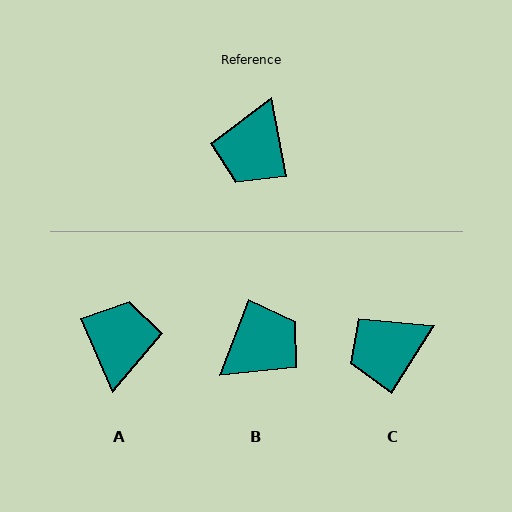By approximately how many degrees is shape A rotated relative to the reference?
Approximately 167 degrees clockwise.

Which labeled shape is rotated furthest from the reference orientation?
A, about 167 degrees away.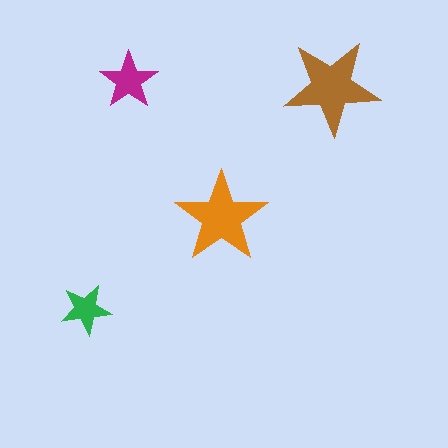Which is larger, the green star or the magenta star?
The magenta one.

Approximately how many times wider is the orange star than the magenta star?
About 1.5 times wider.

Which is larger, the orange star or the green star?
The orange one.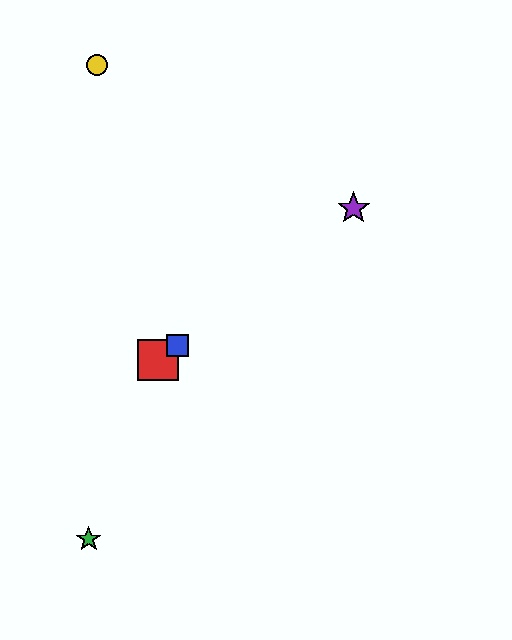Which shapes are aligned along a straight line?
The red square, the blue square, the purple star are aligned along a straight line.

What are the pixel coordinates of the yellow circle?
The yellow circle is at (97, 65).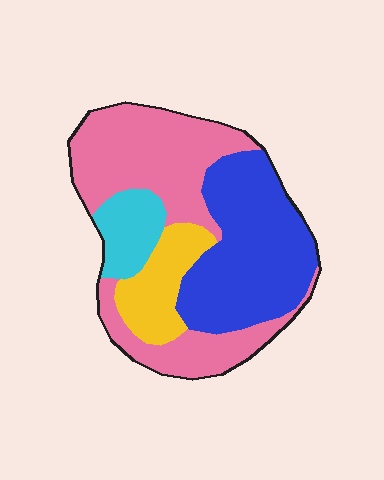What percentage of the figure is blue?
Blue takes up between a third and a half of the figure.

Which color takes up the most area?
Pink, at roughly 45%.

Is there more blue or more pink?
Pink.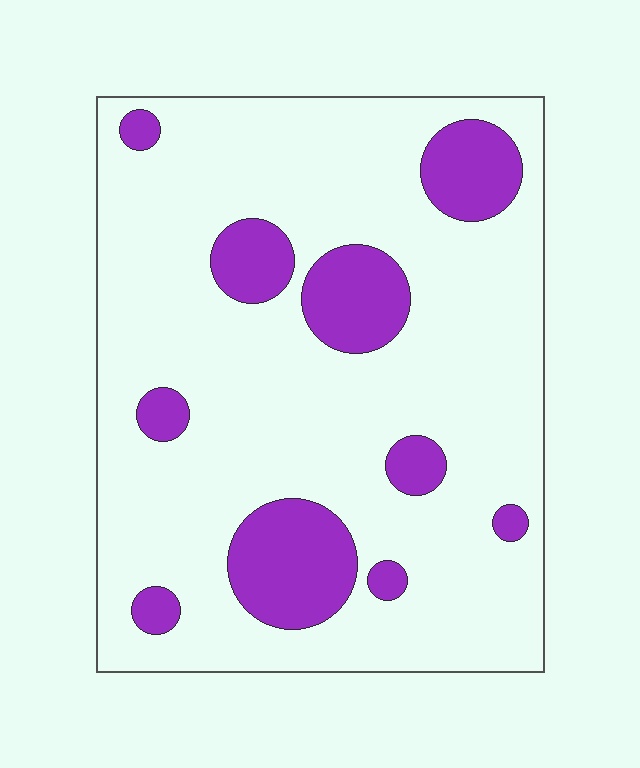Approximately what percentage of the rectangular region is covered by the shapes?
Approximately 20%.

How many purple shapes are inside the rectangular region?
10.